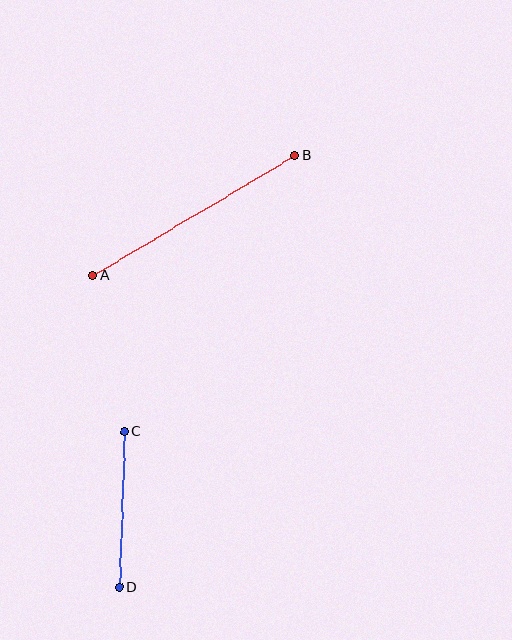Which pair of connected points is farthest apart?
Points A and B are farthest apart.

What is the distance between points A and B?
The distance is approximately 235 pixels.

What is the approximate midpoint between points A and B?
The midpoint is at approximately (194, 215) pixels.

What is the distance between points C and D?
The distance is approximately 156 pixels.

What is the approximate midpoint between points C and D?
The midpoint is at approximately (122, 510) pixels.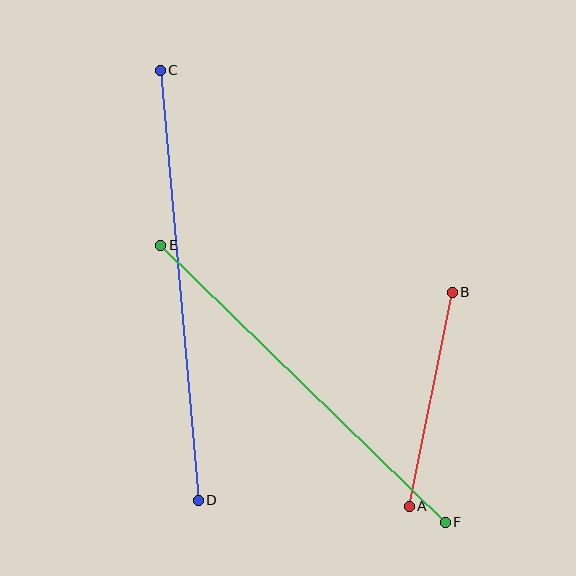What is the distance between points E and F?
The distance is approximately 397 pixels.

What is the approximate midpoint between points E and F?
The midpoint is at approximately (303, 384) pixels.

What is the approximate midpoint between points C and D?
The midpoint is at approximately (179, 285) pixels.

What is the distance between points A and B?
The distance is approximately 218 pixels.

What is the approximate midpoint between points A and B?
The midpoint is at approximately (431, 399) pixels.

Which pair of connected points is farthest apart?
Points C and D are farthest apart.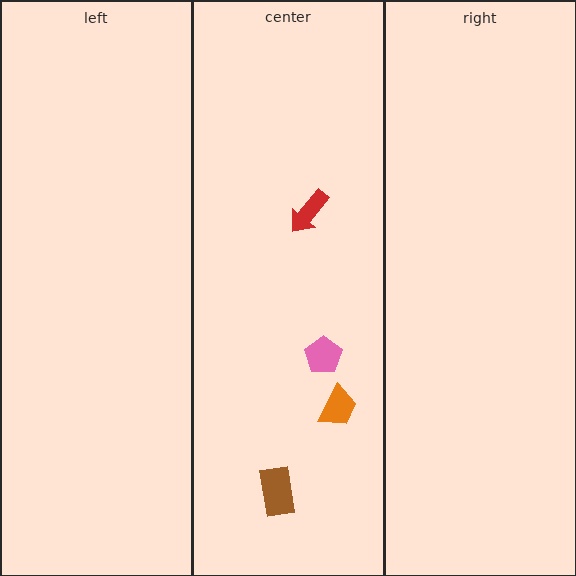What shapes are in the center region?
The pink pentagon, the red arrow, the orange trapezoid, the brown rectangle.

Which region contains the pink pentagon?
The center region.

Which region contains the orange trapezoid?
The center region.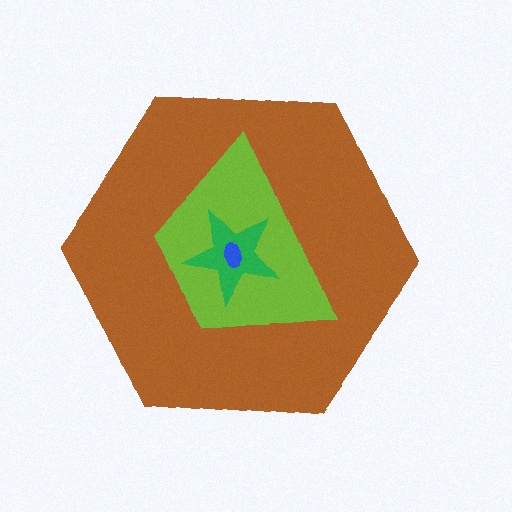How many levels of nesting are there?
4.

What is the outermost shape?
The brown hexagon.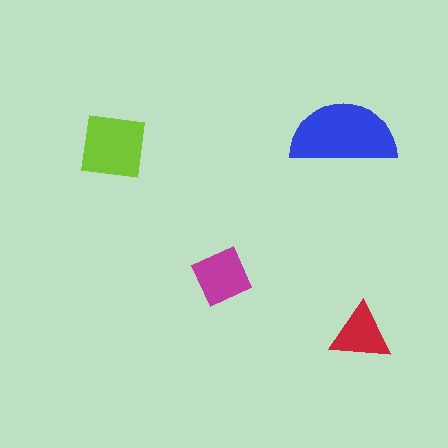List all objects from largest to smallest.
The blue semicircle, the lime square, the magenta square, the red triangle.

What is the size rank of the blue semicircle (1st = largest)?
1st.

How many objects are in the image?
There are 4 objects in the image.